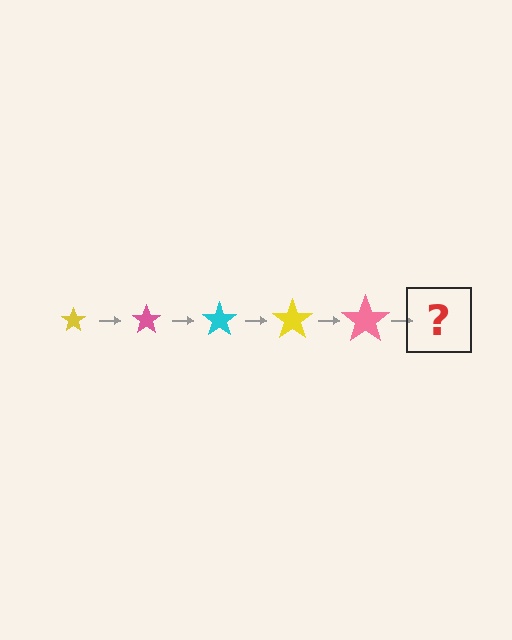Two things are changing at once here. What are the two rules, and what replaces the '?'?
The two rules are that the star grows larger each step and the color cycles through yellow, pink, and cyan. The '?' should be a cyan star, larger than the previous one.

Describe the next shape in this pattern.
It should be a cyan star, larger than the previous one.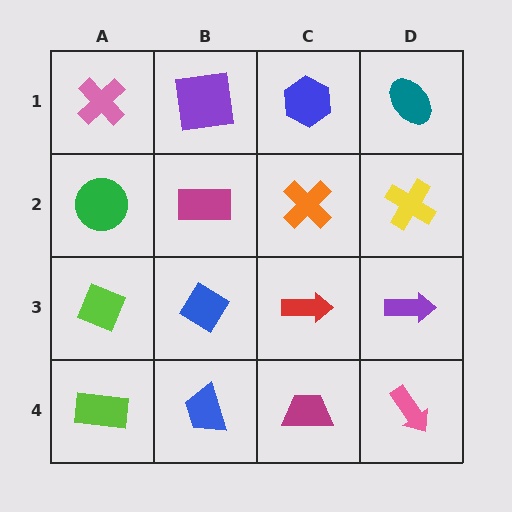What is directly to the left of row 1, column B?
A pink cross.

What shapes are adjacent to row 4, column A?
A lime diamond (row 3, column A), a blue trapezoid (row 4, column B).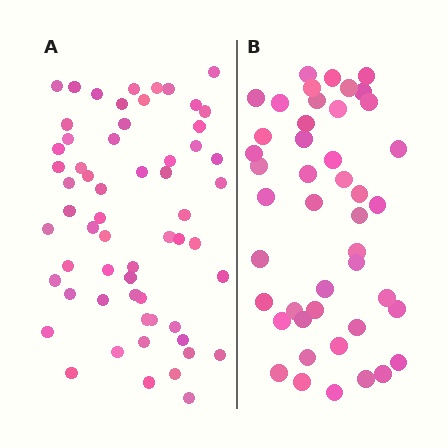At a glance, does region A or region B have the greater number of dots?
Region A (the left region) has more dots.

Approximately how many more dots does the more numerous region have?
Region A has approximately 15 more dots than region B.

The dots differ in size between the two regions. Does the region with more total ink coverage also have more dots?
No. Region B has more total ink coverage because its dots are larger, but region A actually contains more individual dots. Total area can be misleading — the number of items is what matters here.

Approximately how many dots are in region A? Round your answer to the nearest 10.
About 60 dots.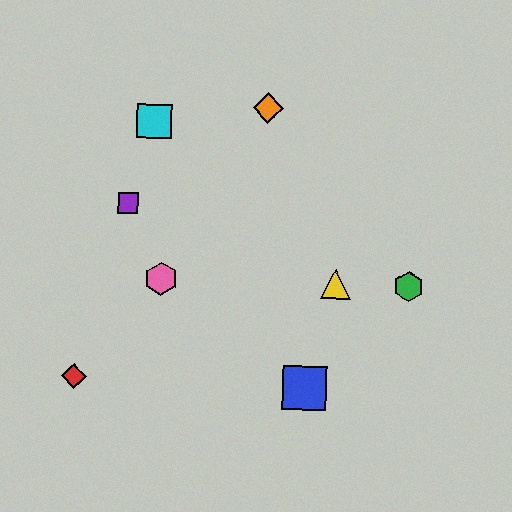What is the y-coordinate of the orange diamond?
The orange diamond is at y≈108.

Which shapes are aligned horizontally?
The green hexagon, the yellow triangle, the pink hexagon are aligned horizontally.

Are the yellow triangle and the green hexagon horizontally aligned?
Yes, both are at y≈284.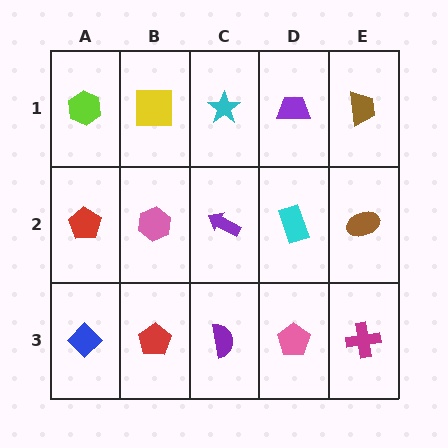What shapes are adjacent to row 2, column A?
A lime hexagon (row 1, column A), a blue diamond (row 3, column A), a pink hexagon (row 2, column B).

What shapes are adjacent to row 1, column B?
A pink hexagon (row 2, column B), a lime hexagon (row 1, column A), a cyan star (row 1, column C).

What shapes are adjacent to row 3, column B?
A pink hexagon (row 2, column B), a blue diamond (row 3, column A), a purple semicircle (row 3, column C).